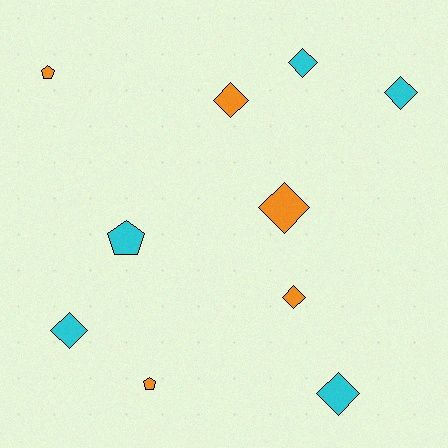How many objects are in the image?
There are 10 objects.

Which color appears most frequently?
Orange, with 5 objects.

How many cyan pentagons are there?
There is 1 cyan pentagon.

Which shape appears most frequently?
Diamond, with 7 objects.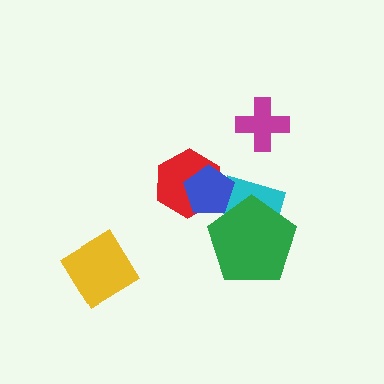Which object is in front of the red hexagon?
The blue pentagon is in front of the red hexagon.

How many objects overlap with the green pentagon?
1 object overlaps with the green pentagon.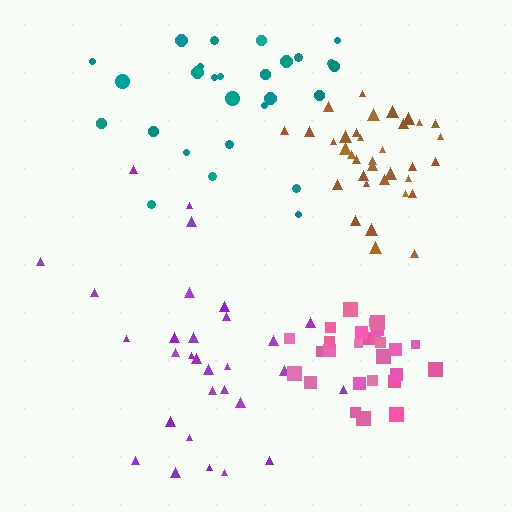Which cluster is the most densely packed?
Brown.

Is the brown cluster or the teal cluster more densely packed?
Brown.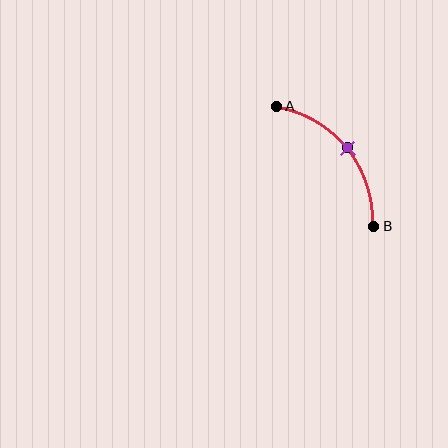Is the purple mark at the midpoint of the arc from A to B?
Yes. The purple mark lies on the arc at equal arc-length from both A and B — it is the arc midpoint.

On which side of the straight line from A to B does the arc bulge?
The arc bulges above and to the right of the straight line connecting A and B.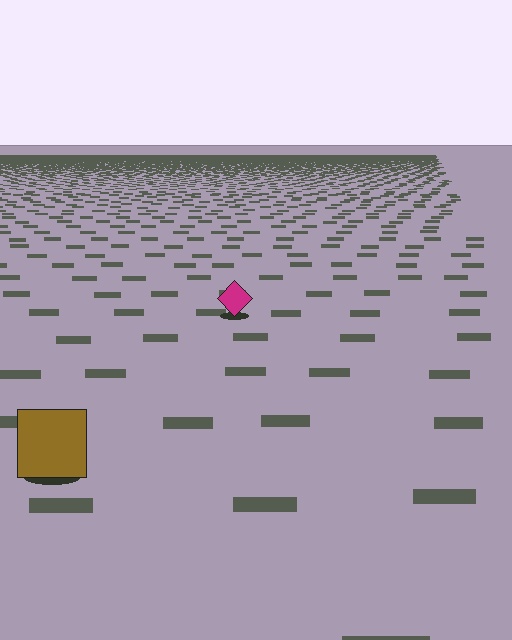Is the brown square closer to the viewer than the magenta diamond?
Yes. The brown square is closer — you can tell from the texture gradient: the ground texture is coarser near it.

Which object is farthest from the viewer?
The magenta diamond is farthest from the viewer. It appears smaller and the ground texture around it is denser.